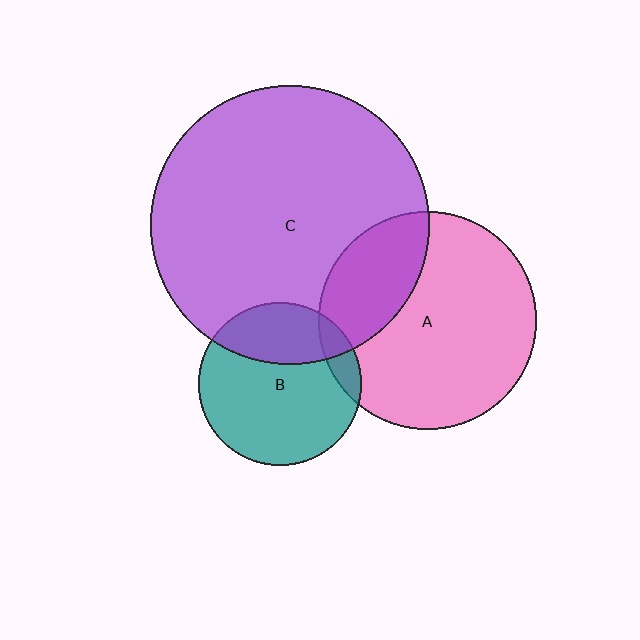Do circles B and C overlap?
Yes.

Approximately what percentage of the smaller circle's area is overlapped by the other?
Approximately 30%.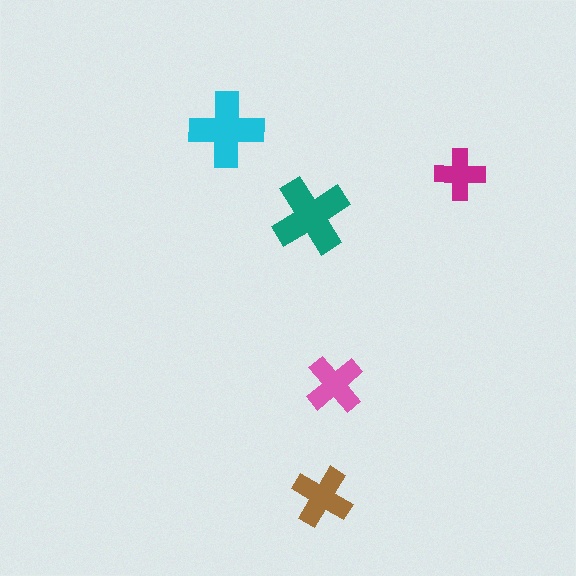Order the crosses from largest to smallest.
the teal one, the cyan one, the brown one, the pink one, the magenta one.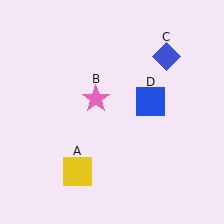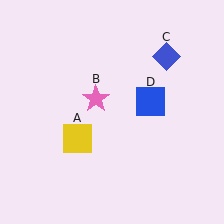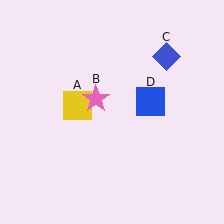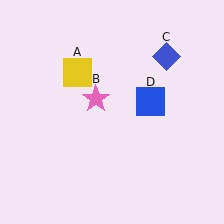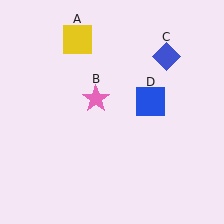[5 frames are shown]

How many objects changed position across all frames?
1 object changed position: yellow square (object A).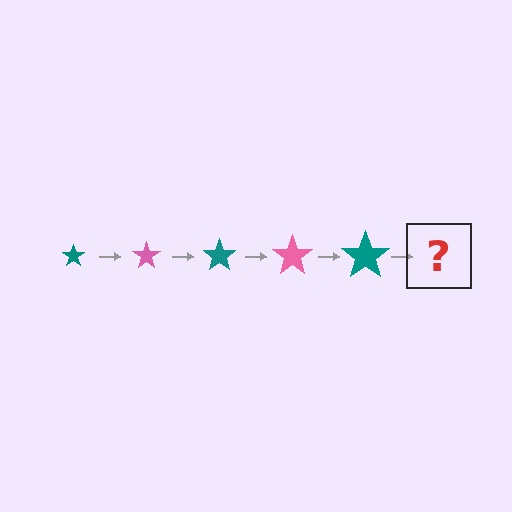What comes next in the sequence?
The next element should be a pink star, larger than the previous one.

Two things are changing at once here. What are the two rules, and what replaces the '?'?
The two rules are that the star grows larger each step and the color cycles through teal and pink. The '?' should be a pink star, larger than the previous one.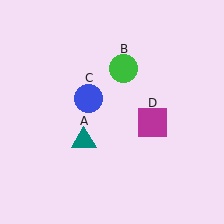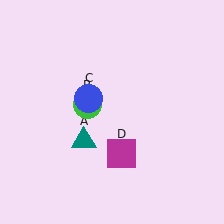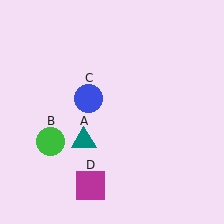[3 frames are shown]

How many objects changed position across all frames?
2 objects changed position: green circle (object B), magenta square (object D).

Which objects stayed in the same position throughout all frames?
Teal triangle (object A) and blue circle (object C) remained stationary.